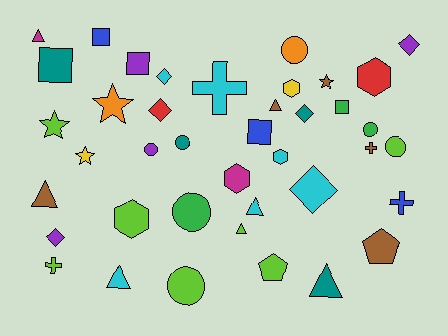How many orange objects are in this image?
There are 2 orange objects.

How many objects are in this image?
There are 40 objects.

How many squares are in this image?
There are 5 squares.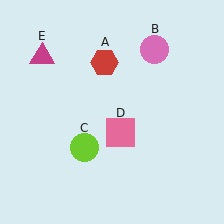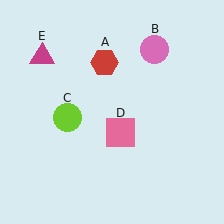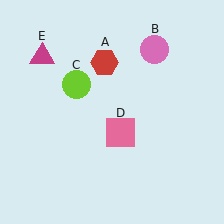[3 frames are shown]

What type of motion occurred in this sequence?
The lime circle (object C) rotated clockwise around the center of the scene.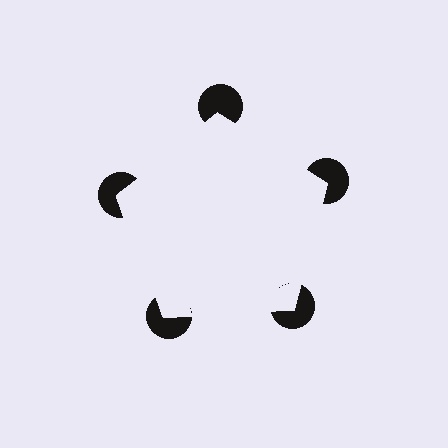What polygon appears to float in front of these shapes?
An illusory pentagon — its edges are inferred from the aligned wedge cuts in the pac-man discs, not physically drawn.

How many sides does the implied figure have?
5 sides.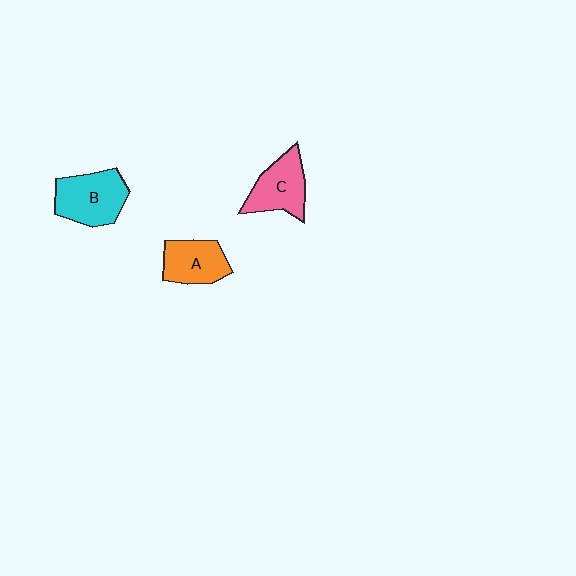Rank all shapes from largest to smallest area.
From largest to smallest: B (cyan), C (pink), A (orange).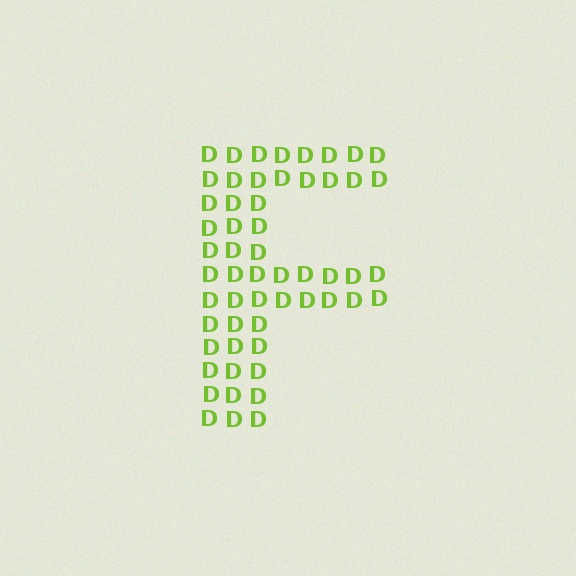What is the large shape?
The large shape is the letter F.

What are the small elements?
The small elements are letter D's.